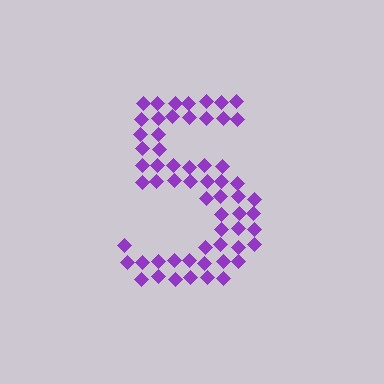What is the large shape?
The large shape is the digit 5.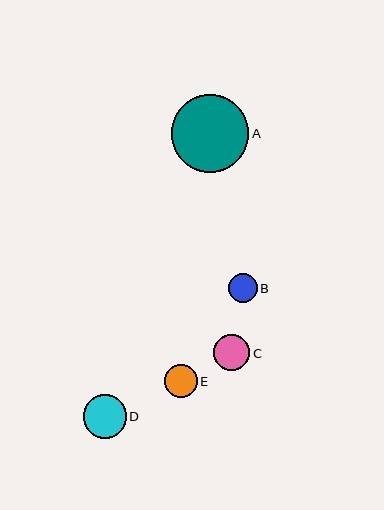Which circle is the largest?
Circle A is the largest with a size of approximately 78 pixels.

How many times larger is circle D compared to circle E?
Circle D is approximately 1.3 times the size of circle E.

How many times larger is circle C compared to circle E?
Circle C is approximately 1.1 times the size of circle E.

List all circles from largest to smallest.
From largest to smallest: A, D, C, E, B.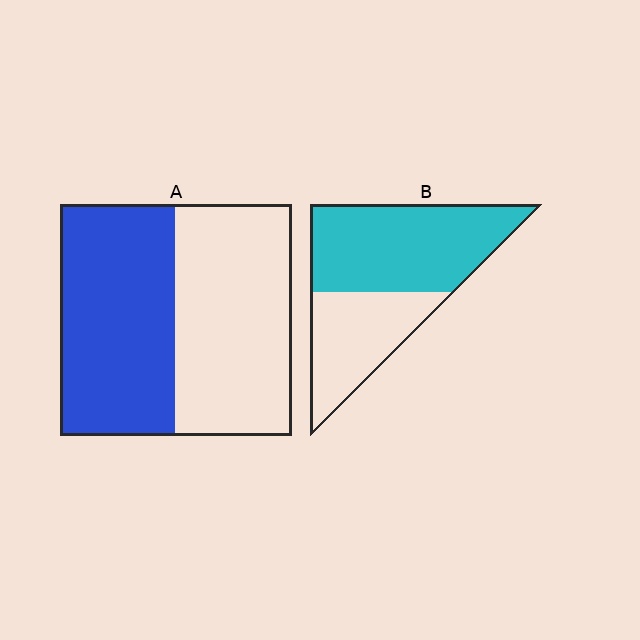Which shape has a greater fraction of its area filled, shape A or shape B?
Shape B.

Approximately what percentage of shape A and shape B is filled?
A is approximately 50% and B is approximately 60%.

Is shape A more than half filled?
Roughly half.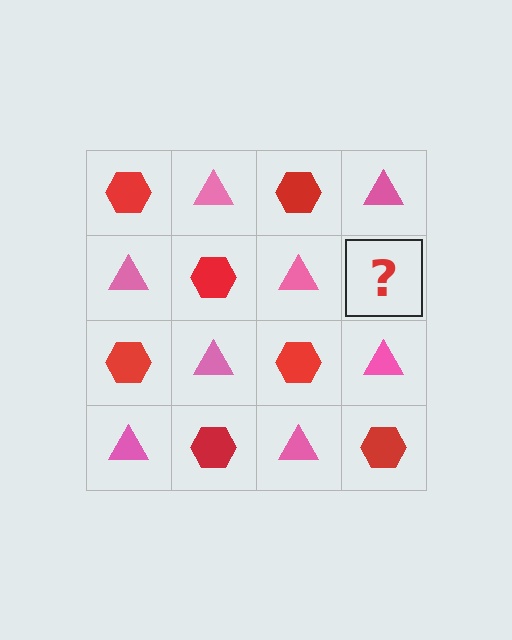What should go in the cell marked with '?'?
The missing cell should contain a red hexagon.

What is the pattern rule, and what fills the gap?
The rule is that it alternates red hexagon and pink triangle in a checkerboard pattern. The gap should be filled with a red hexagon.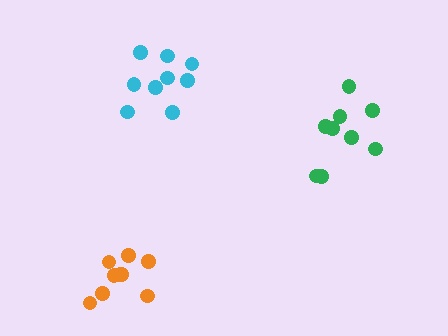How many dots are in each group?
Group 1: 9 dots, Group 2: 9 dots, Group 3: 9 dots (27 total).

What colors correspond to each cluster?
The clusters are colored: cyan, green, orange.